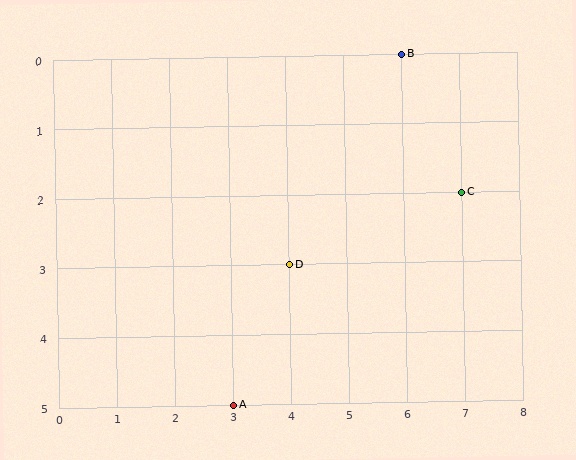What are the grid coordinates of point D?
Point D is at grid coordinates (4, 3).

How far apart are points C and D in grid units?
Points C and D are 3 columns and 1 row apart (about 3.2 grid units diagonally).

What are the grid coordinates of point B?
Point B is at grid coordinates (6, 0).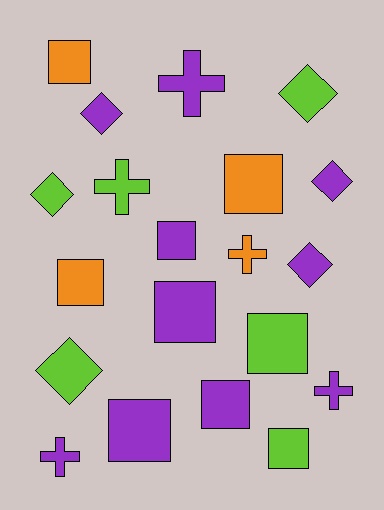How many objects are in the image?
There are 20 objects.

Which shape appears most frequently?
Square, with 9 objects.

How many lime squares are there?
There are 2 lime squares.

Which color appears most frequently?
Purple, with 10 objects.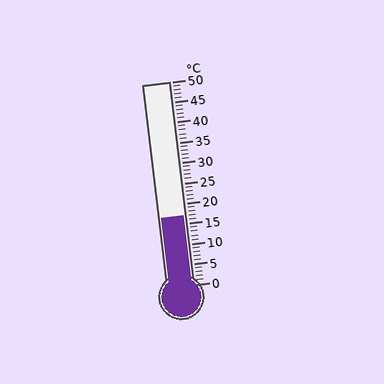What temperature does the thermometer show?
The thermometer shows approximately 17°C.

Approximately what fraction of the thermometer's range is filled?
The thermometer is filled to approximately 35% of its range.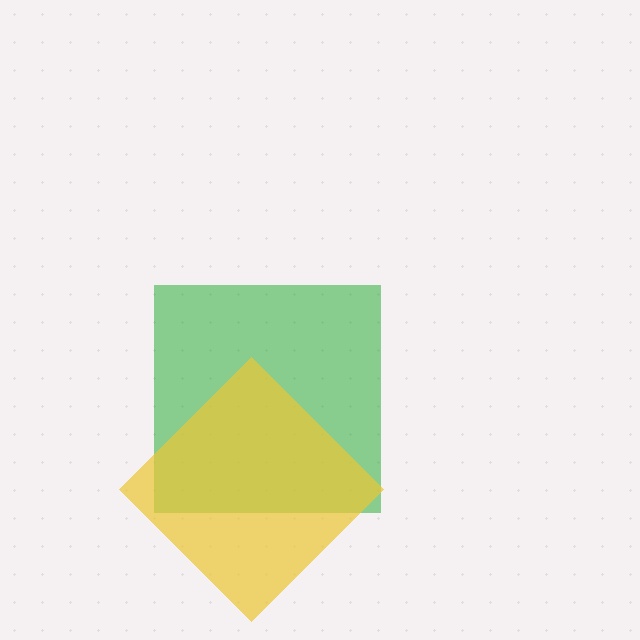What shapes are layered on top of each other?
The layered shapes are: a green square, a yellow diamond.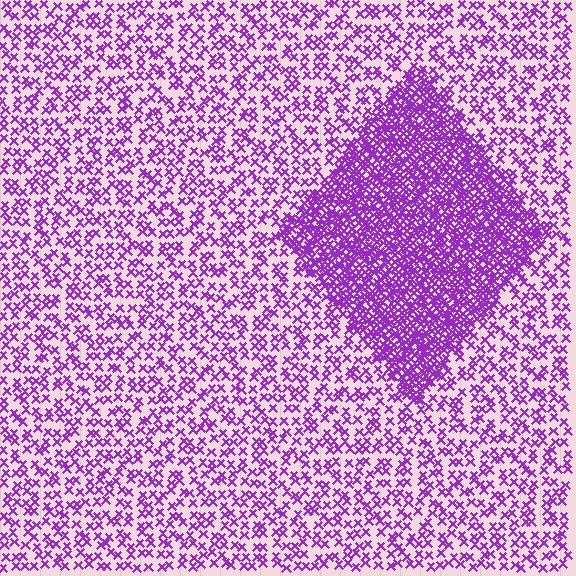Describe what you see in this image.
The image contains small purple elements arranged at two different densities. A diamond-shaped region is visible where the elements are more densely packed than the surrounding area.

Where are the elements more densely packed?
The elements are more densely packed inside the diamond boundary.